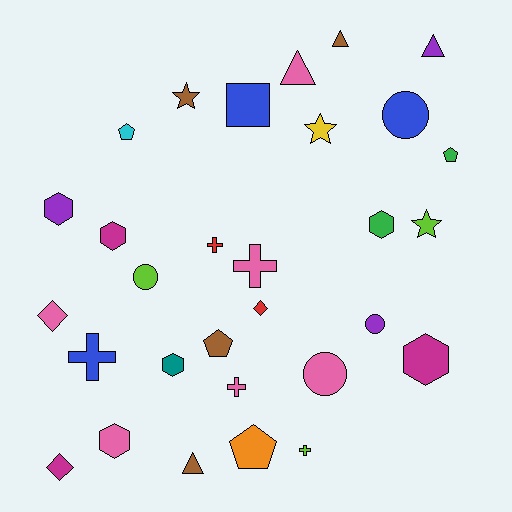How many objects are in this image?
There are 30 objects.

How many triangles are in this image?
There are 4 triangles.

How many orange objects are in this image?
There is 1 orange object.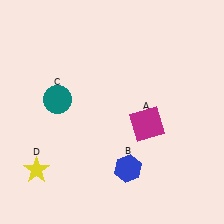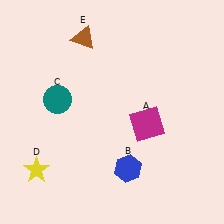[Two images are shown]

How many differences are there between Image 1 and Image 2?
There is 1 difference between the two images.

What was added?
A brown triangle (E) was added in Image 2.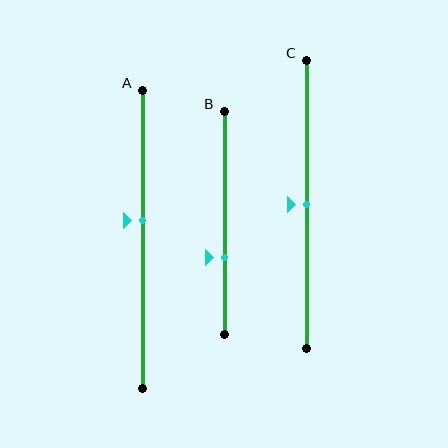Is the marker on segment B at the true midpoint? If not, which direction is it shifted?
No, the marker on segment B is shifted downward by about 15% of the segment length.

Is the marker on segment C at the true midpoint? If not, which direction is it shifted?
Yes, the marker on segment C is at the true midpoint.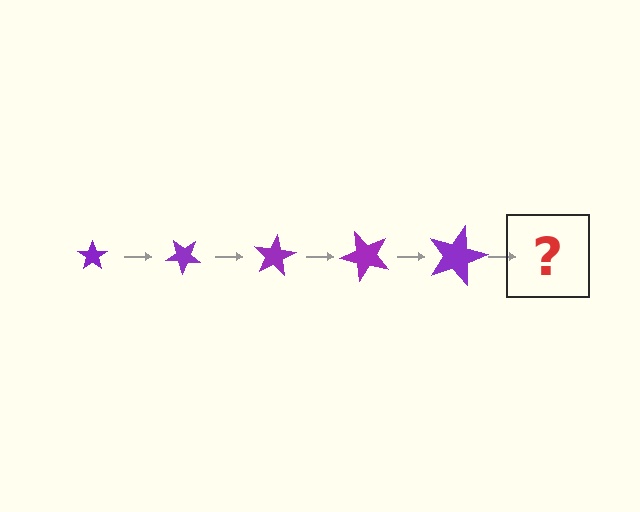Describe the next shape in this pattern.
It should be a star, larger than the previous one and rotated 200 degrees from the start.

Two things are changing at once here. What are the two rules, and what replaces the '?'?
The two rules are that the star grows larger each step and it rotates 40 degrees each step. The '?' should be a star, larger than the previous one and rotated 200 degrees from the start.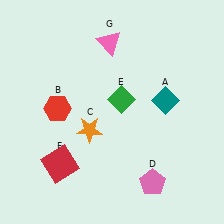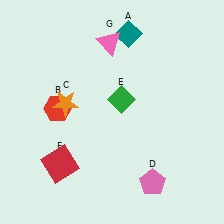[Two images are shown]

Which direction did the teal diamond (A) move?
The teal diamond (A) moved up.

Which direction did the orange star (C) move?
The orange star (C) moved up.